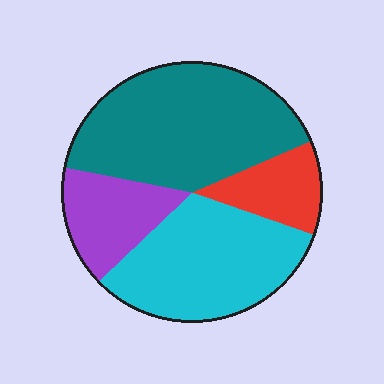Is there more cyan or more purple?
Cyan.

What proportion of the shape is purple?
Purple covers around 15% of the shape.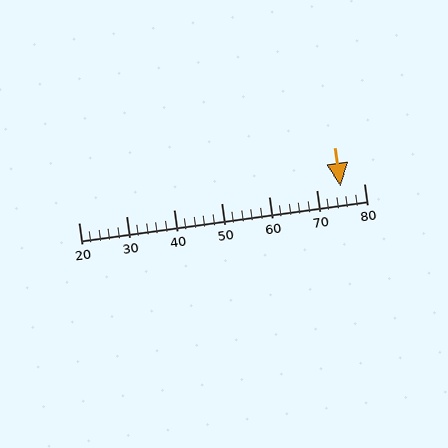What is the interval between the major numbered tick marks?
The major tick marks are spaced 10 units apart.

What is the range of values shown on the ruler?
The ruler shows values from 20 to 80.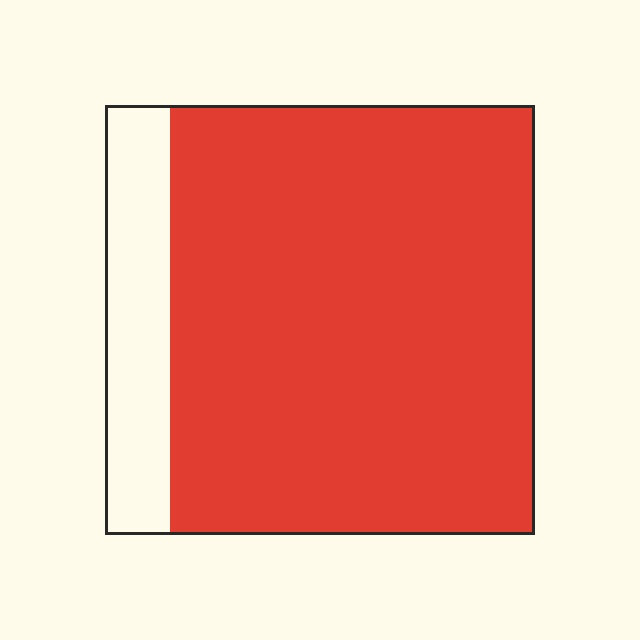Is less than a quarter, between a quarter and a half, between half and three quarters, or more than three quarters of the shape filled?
More than three quarters.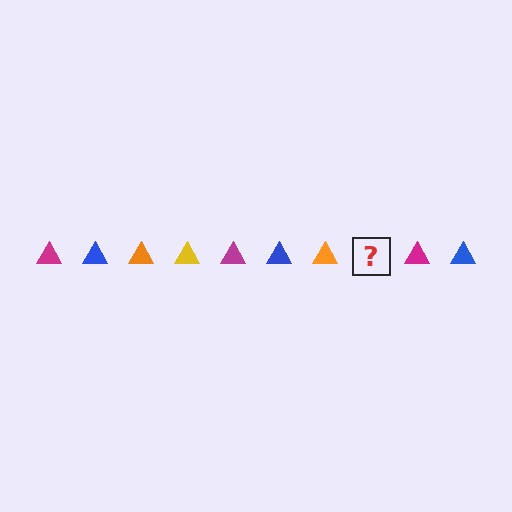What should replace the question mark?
The question mark should be replaced with a yellow triangle.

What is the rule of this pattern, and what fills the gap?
The rule is that the pattern cycles through magenta, blue, orange, yellow triangles. The gap should be filled with a yellow triangle.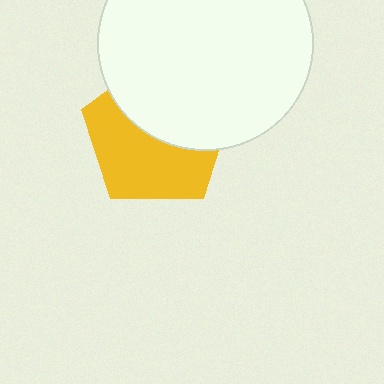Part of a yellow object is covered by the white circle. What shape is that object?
It is a pentagon.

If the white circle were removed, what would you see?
You would see the complete yellow pentagon.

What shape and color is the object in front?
The object in front is a white circle.